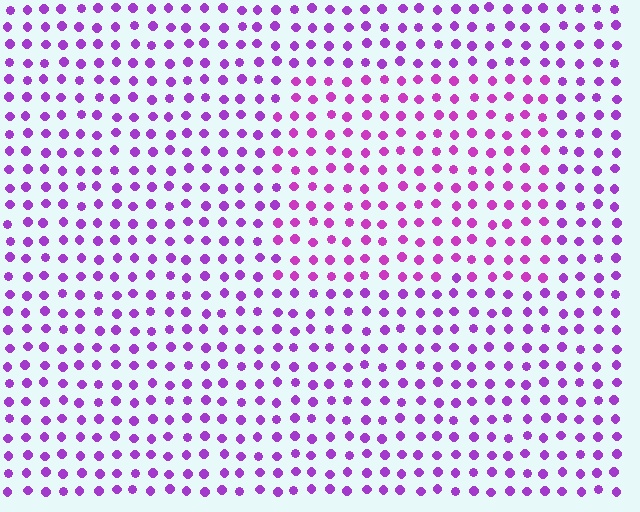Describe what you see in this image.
The image is filled with small purple elements in a uniform arrangement. A rectangle-shaped region is visible where the elements are tinted to a slightly different hue, forming a subtle color boundary.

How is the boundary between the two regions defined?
The boundary is defined purely by a slight shift in hue (about 20 degrees). Spacing, size, and orientation are identical on both sides.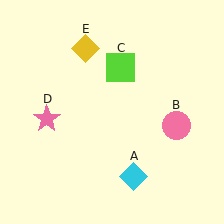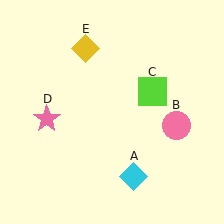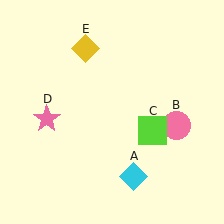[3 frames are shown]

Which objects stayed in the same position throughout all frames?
Cyan diamond (object A) and pink circle (object B) and pink star (object D) and yellow diamond (object E) remained stationary.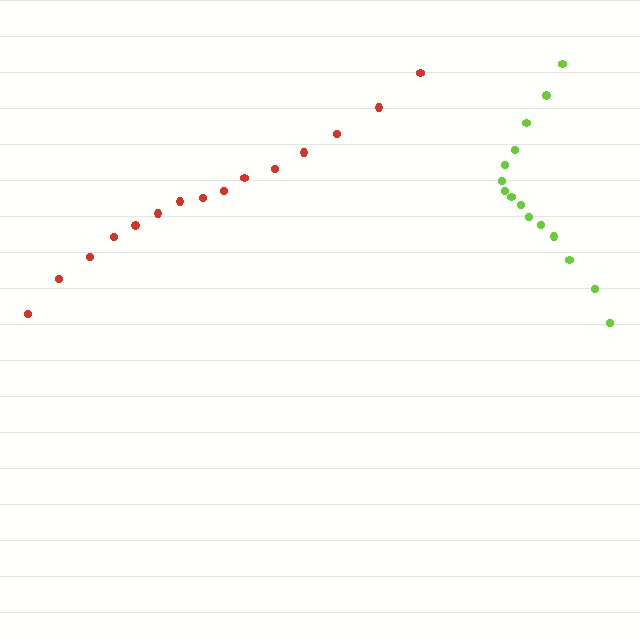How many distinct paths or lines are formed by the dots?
There are 2 distinct paths.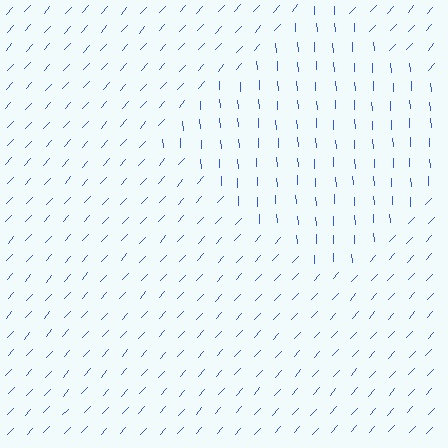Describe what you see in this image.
The image is filled with small blue line segments. A diamond region in the image has lines oriented differently from the surrounding lines, creating a visible texture boundary.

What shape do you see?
I see a diamond.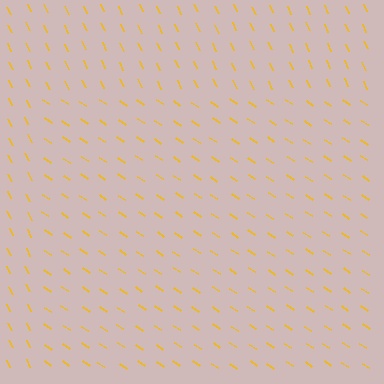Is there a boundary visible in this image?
Yes, there is a texture boundary formed by a change in line orientation.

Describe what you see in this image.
The image is filled with small yellow line segments. A rectangle region in the image has lines oriented differently from the surrounding lines, creating a visible texture boundary.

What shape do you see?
I see a rectangle.